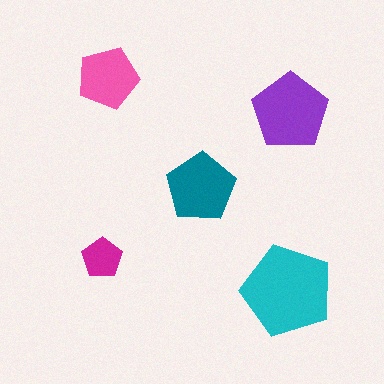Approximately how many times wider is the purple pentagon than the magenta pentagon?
About 2 times wider.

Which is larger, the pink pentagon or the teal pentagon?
The teal one.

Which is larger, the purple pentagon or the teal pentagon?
The purple one.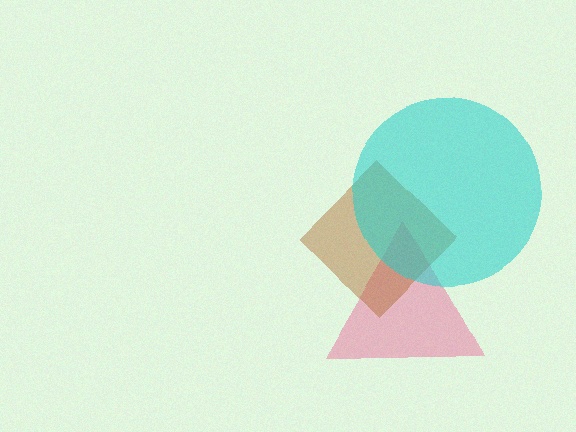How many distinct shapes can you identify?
There are 3 distinct shapes: a pink triangle, a brown diamond, a cyan circle.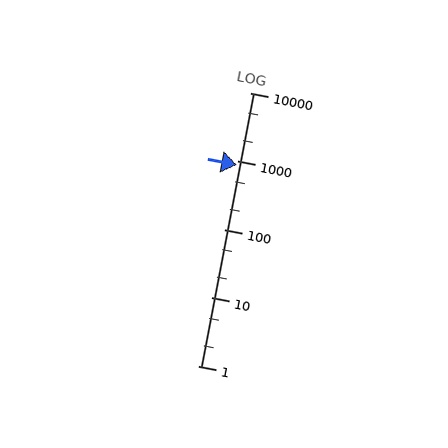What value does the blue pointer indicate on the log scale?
The pointer indicates approximately 870.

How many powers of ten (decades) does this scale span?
The scale spans 4 decades, from 1 to 10000.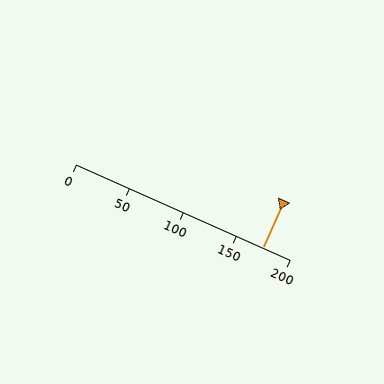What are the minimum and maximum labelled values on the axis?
The axis runs from 0 to 200.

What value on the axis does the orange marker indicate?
The marker indicates approximately 175.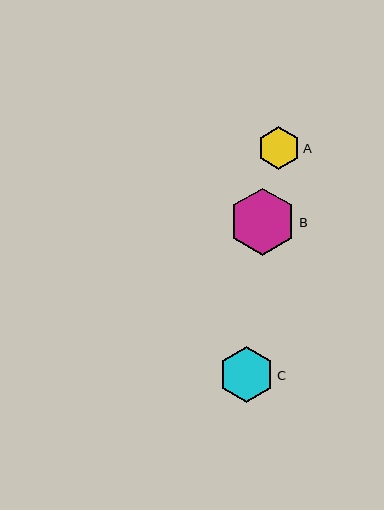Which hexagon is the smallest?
Hexagon A is the smallest with a size of approximately 43 pixels.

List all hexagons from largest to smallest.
From largest to smallest: B, C, A.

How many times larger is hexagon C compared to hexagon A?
Hexagon C is approximately 1.3 times the size of hexagon A.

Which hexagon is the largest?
Hexagon B is the largest with a size of approximately 67 pixels.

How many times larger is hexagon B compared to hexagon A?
Hexagon B is approximately 1.6 times the size of hexagon A.